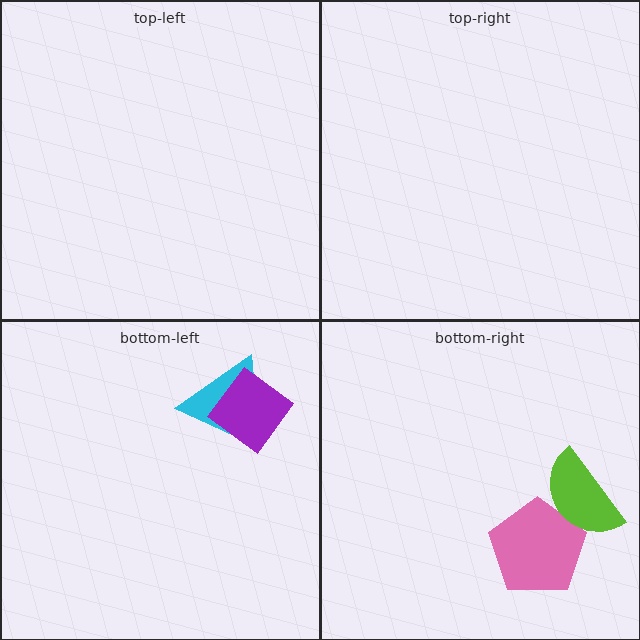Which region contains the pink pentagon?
The bottom-right region.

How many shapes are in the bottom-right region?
2.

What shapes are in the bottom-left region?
The cyan triangle, the purple diamond.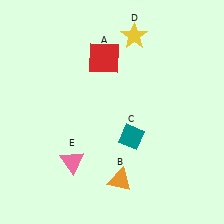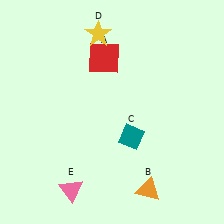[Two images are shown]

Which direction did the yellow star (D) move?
The yellow star (D) moved left.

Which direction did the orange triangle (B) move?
The orange triangle (B) moved right.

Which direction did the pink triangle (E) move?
The pink triangle (E) moved down.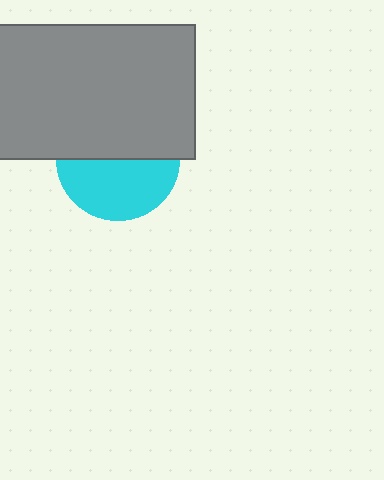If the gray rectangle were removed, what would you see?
You would see the complete cyan circle.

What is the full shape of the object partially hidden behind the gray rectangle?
The partially hidden object is a cyan circle.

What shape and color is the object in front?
The object in front is a gray rectangle.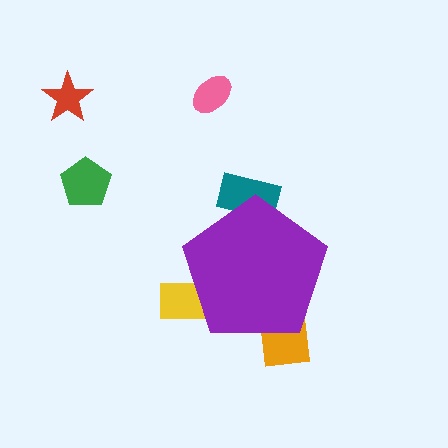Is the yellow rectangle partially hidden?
Yes, the yellow rectangle is partially hidden behind the purple pentagon.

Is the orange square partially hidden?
Yes, the orange square is partially hidden behind the purple pentagon.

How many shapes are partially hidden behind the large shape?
3 shapes are partially hidden.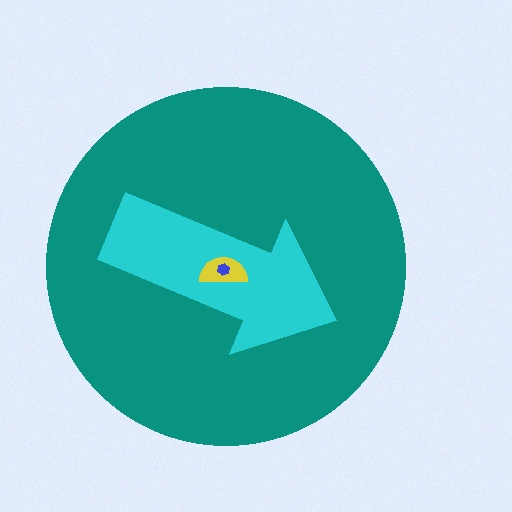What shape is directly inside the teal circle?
The cyan arrow.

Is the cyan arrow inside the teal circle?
Yes.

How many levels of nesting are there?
4.